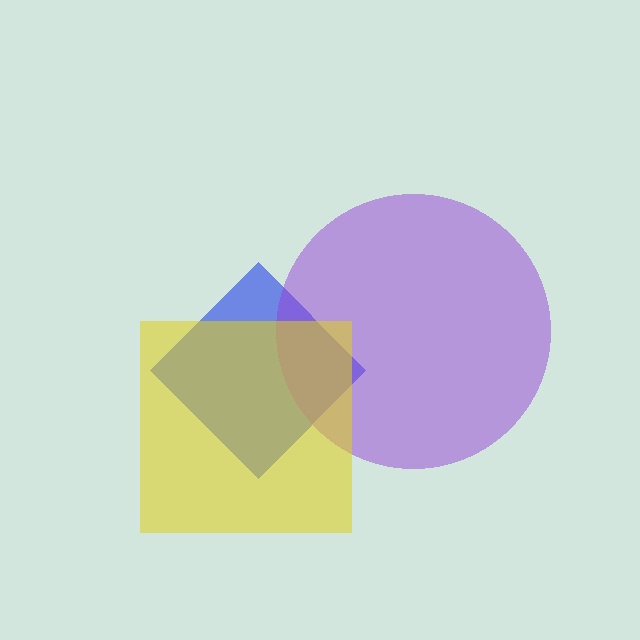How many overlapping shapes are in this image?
There are 3 overlapping shapes in the image.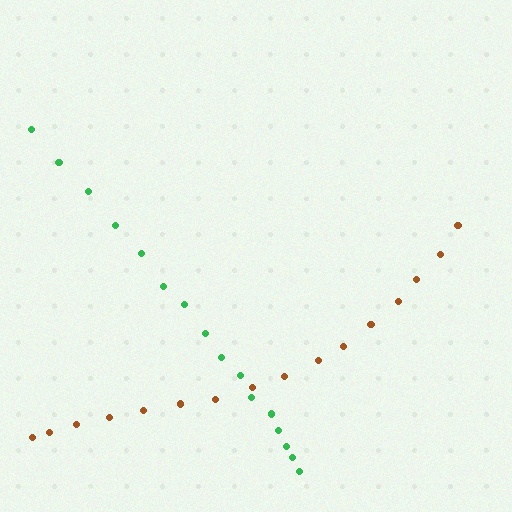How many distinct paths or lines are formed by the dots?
There are 2 distinct paths.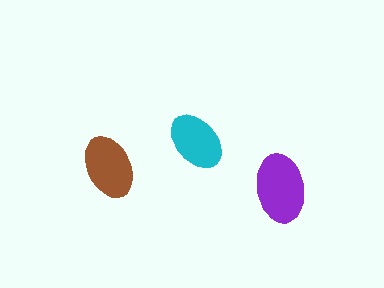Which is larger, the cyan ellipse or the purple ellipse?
The purple one.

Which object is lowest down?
The purple ellipse is bottommost.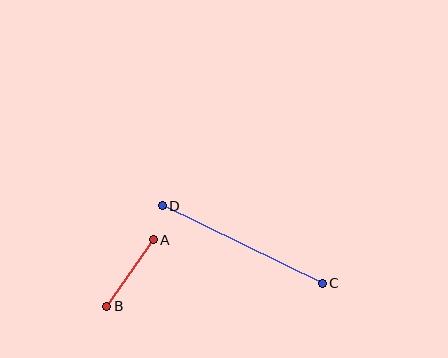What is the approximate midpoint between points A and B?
The midpoint is at approximately (130, 273) pixels.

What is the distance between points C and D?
The distance is approximately 178 pixels.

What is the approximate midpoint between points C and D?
The midpoint is at approximately (242, 244) pixels.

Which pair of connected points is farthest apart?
Points C and D are farthest apart.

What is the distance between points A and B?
The distance is approximately 81 pixels.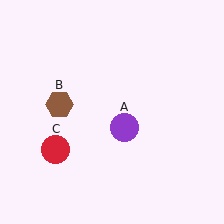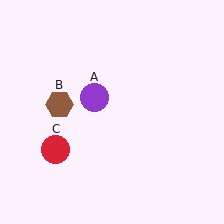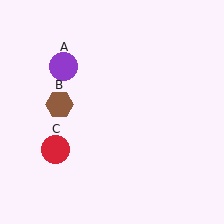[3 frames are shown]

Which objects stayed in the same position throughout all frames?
Brown hexagon (object B) and red circle (object C) remained stationary.